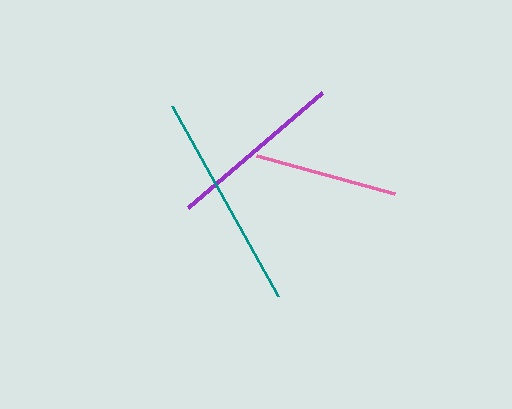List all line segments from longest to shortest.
From longest to shortest: teal, purple, pink.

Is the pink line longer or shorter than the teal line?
The teal line is longer than the pink line.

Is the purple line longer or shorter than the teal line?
The teal line is longer than the purple line.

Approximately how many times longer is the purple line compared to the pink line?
The purple line is approximately 1.2 times the length of the pink line.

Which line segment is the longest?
The teal line is the longest at approximately 218 pixels.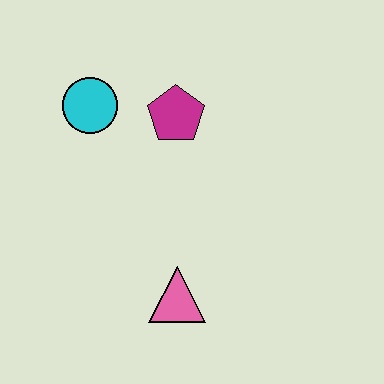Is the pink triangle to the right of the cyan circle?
Yes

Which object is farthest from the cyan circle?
The pink triangle is farthest from the cyan circle.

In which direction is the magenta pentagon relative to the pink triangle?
The magenta pentagon is above the pink triangle.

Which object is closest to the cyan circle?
The magenta pentagon is closest to the cyan circle.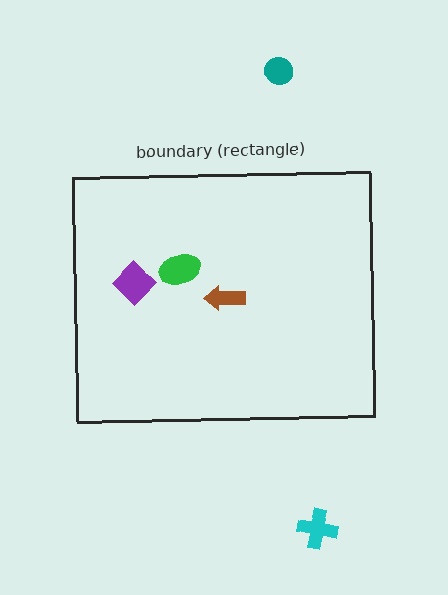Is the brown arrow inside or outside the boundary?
Inside.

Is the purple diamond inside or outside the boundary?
Inside.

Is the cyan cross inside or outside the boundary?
Outside.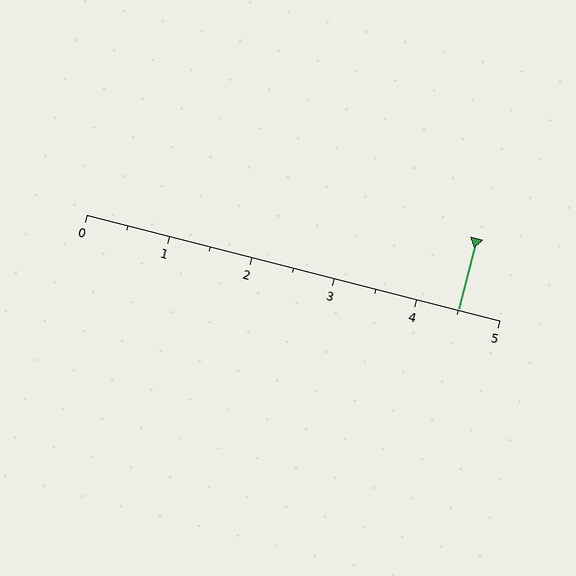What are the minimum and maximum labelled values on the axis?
The axis runs from 0 to 5.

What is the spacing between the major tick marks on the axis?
The major ticks are spaced 1 apart.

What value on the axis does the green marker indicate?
The marker indicates approximately 4.5.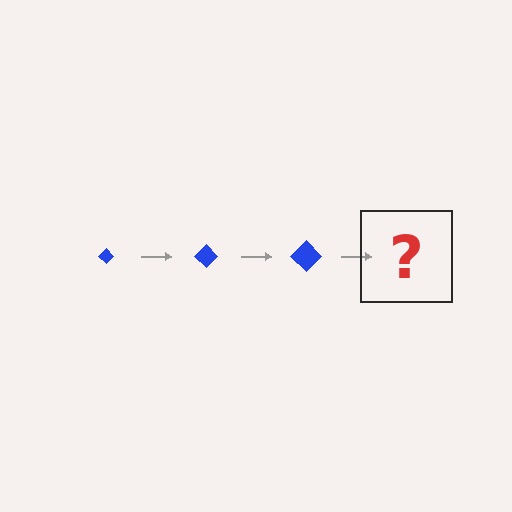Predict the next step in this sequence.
The next step is a blue diamond, larger than the previous one.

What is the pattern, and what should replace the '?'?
The pattern is that the diamond gets progressively larger each step. The '?' should be a blue diamond, larger than the previous one.